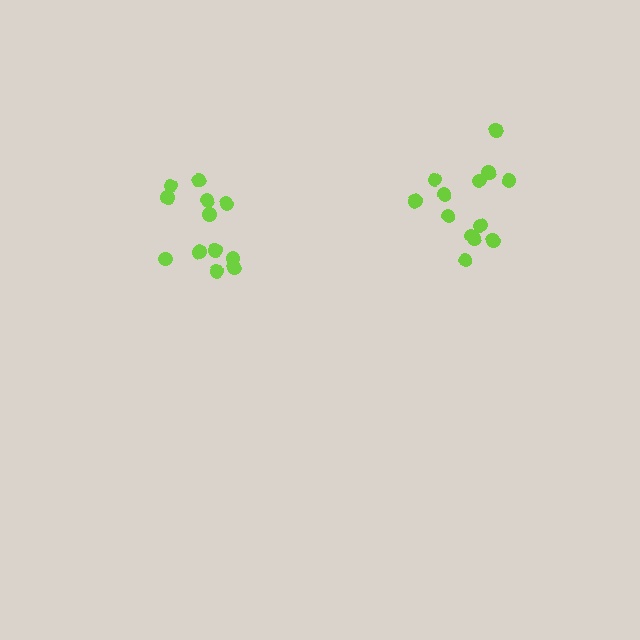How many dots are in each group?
Group 1: 13 dots, Group 2: 12 dots (25 total).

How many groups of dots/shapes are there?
There are 2 groups.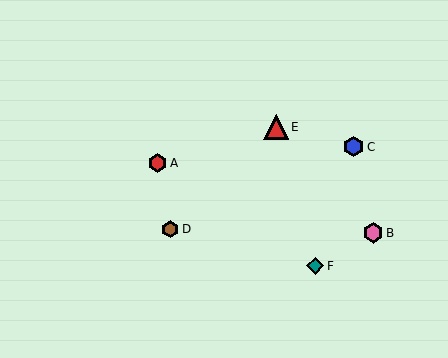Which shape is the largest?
The red triangle (labeled E) is the largest.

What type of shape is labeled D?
Shape D is a brown hexagon.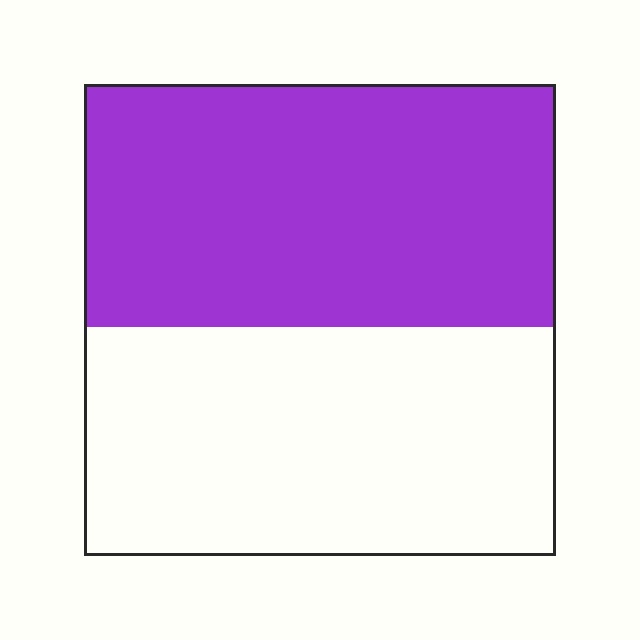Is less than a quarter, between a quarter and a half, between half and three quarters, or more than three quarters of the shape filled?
Between half and three quarters.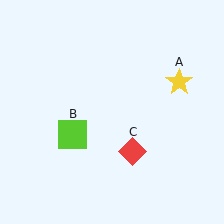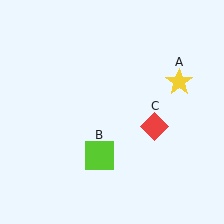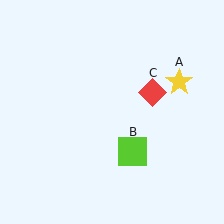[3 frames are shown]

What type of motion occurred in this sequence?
The lime square (object B), red diamond (object C) rotated counterclockwise around the center of the scene.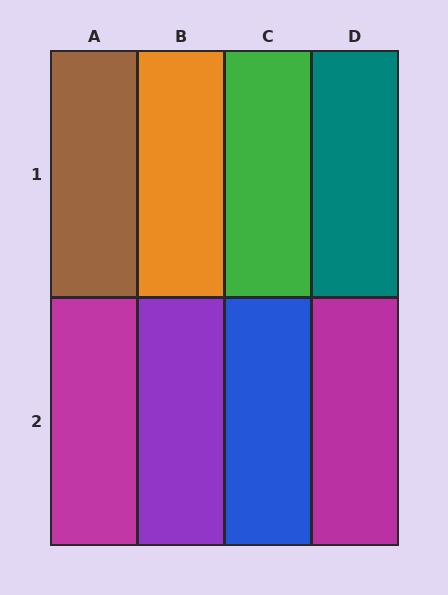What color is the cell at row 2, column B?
Purple.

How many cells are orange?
1 cell is orange.